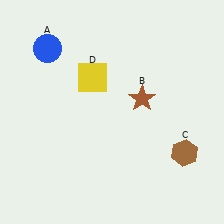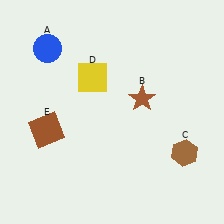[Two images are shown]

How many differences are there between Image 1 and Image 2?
There is 1 difference between the two images.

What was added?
A brown square (E) was added in Image 2.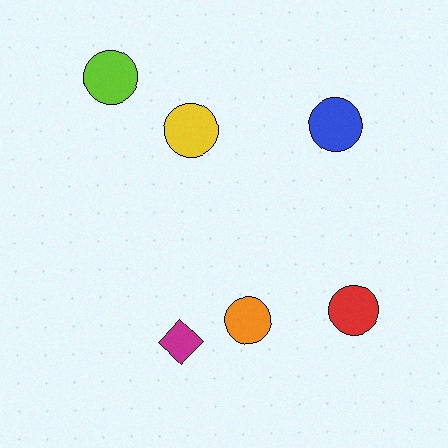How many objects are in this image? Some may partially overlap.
There are 6 objects.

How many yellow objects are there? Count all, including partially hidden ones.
There is 1 yellow object.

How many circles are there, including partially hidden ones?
There are 5 circles.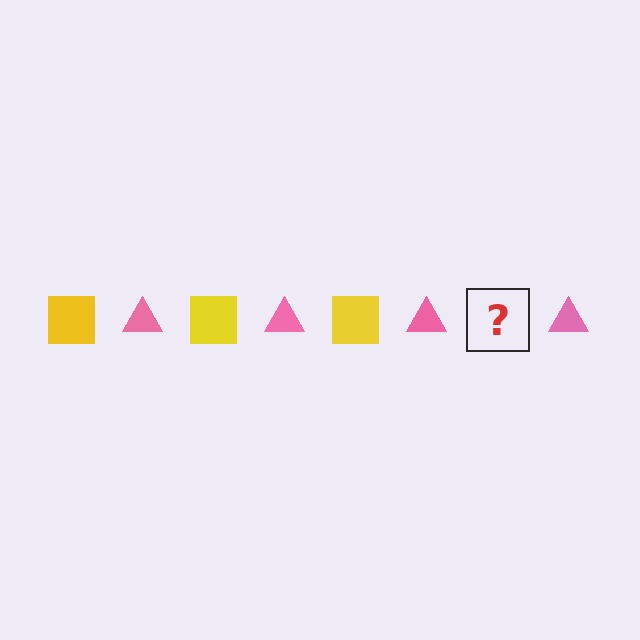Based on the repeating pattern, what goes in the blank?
The blank should be a yellow square.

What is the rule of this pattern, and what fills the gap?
The rule is that the pattern alternates between yellow square and pink triangle. The gap should be filled with a yellow square.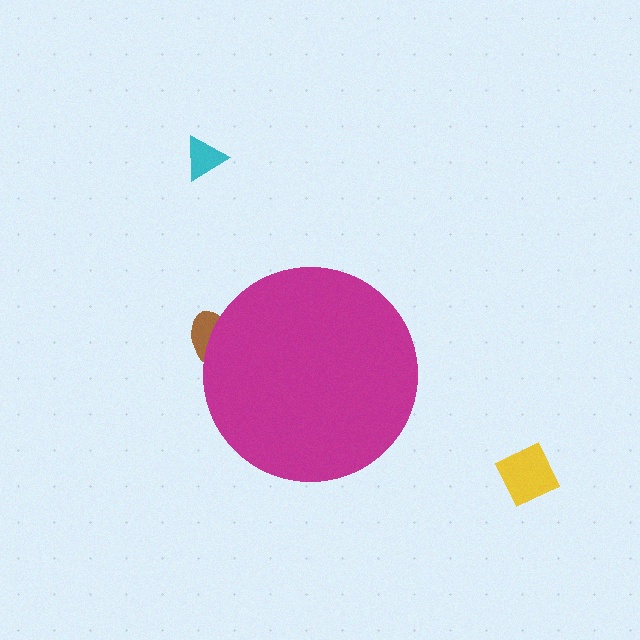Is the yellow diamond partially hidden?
No, the yellow diamond is fully visible.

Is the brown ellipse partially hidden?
Yes, the brown ellipse is partially hidden behind the magenta circle.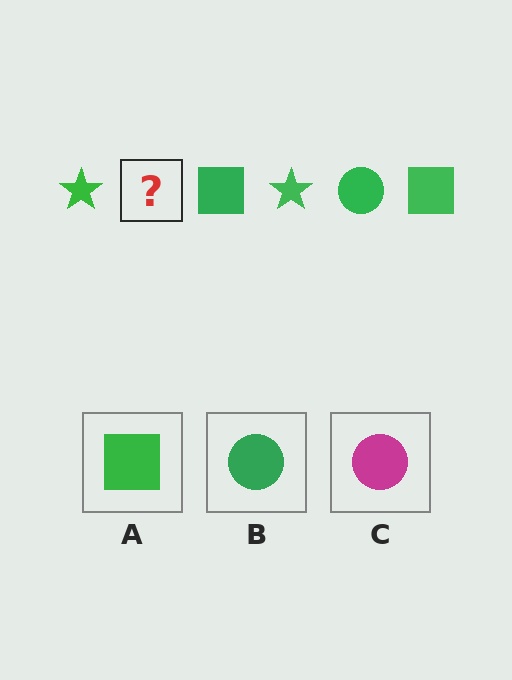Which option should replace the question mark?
Option B.